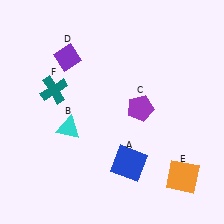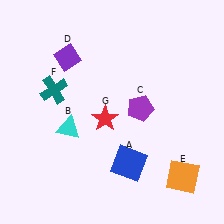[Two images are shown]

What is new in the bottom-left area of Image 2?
A red star (G) was added in the bottom-left area of Image 2.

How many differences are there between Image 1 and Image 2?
There is 1 difference between the two images.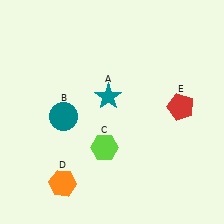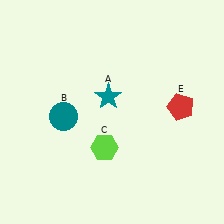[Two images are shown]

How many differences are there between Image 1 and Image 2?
There is 1 difference between the two images.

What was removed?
The orange hexagon (D) was removed in Image 2.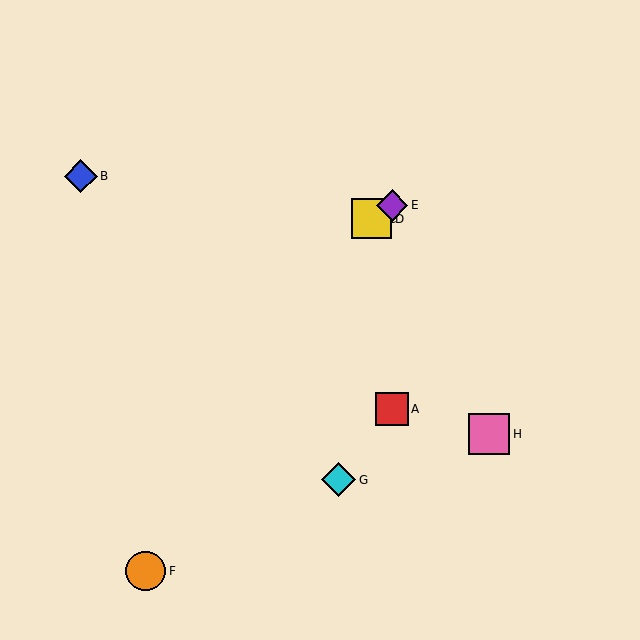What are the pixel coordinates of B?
Object B is at (81, 176).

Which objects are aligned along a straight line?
Objects C, D, E are aligned along a straight line.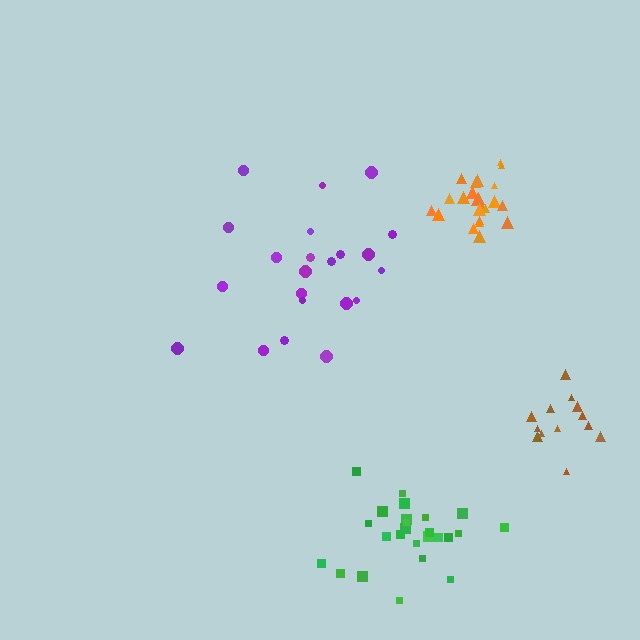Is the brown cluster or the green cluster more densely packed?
Green.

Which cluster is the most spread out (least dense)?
Purple.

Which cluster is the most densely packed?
Orange.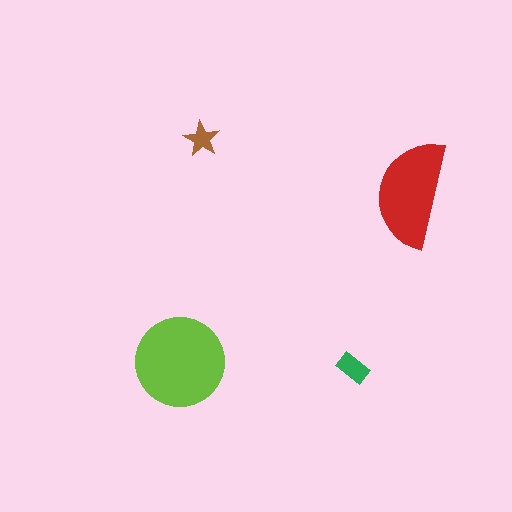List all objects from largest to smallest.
The lime circle, the red semicircle, the green rectangle, the brown star.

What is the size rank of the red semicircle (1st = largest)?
2nd.